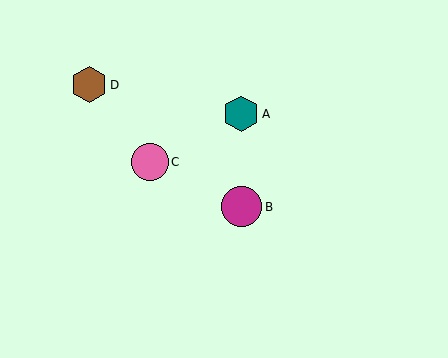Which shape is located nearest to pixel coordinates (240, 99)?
The teal hexagon (labeled A) at (241, 114) is nearest to that location.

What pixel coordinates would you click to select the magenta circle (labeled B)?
Click at (242, 207) to select the magenta circle B.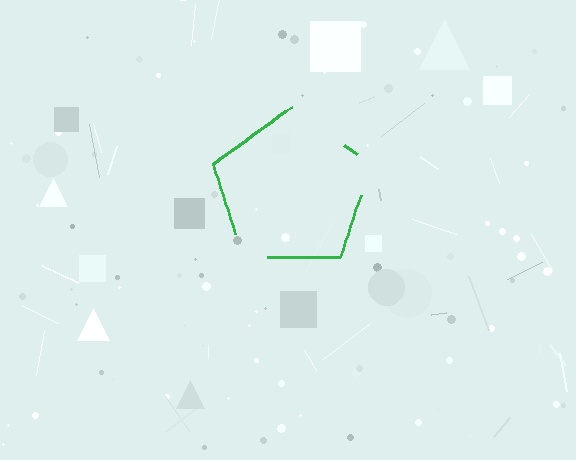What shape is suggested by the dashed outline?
The dashed outline suggests a pentagon.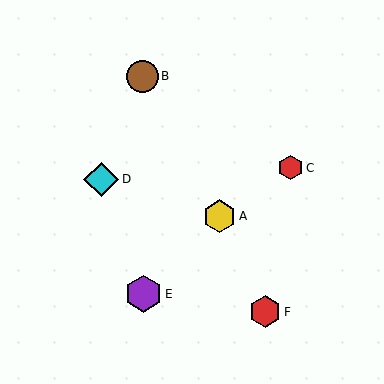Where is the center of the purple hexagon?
The center of the purple hexagon is at (144, 294).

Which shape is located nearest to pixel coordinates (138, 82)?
The brown circle (labeled B) at (142, 76) is nearest to that location.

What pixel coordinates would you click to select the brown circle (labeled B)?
Click at (142, 76) to select the brown circle B.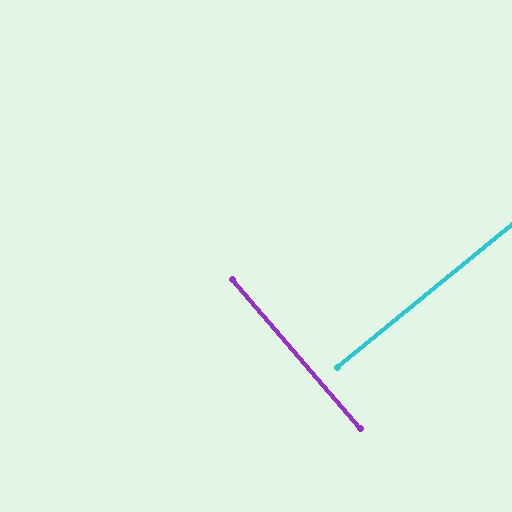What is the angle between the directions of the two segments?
Approximately 89 degrees.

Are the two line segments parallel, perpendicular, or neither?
Perpendicular — they meet at approximately 89°.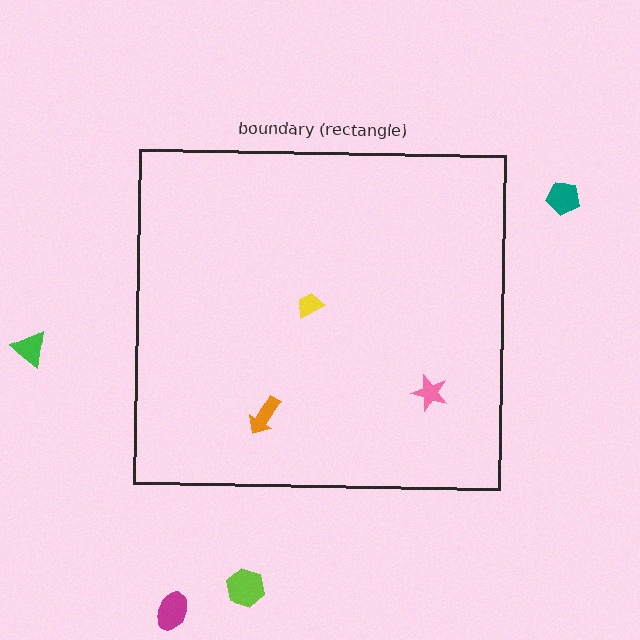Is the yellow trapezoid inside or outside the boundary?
Inside.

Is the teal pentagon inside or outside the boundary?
Outside.